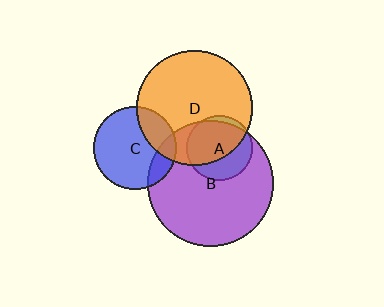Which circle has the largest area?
Circle B (purple).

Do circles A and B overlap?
Yes.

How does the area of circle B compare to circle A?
Approximately 3.8 times.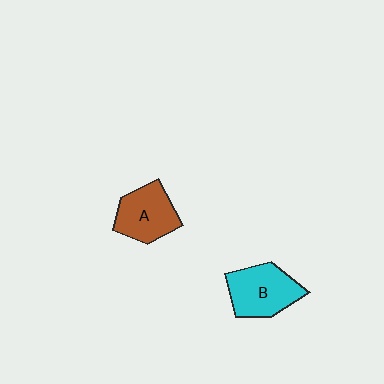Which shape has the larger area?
Shape B (cyan).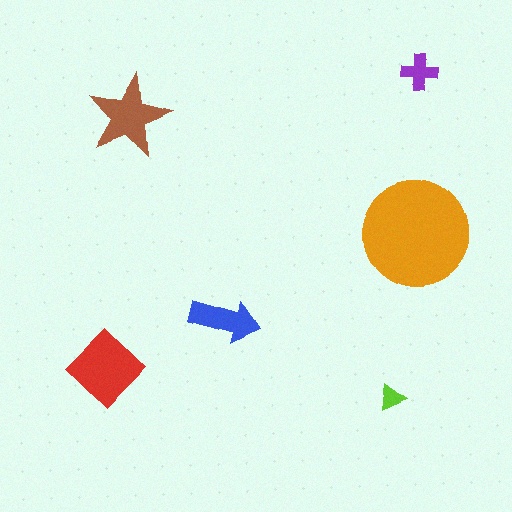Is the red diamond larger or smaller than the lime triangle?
Larger.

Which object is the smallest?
The lime triangle.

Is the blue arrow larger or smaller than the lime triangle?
Larger.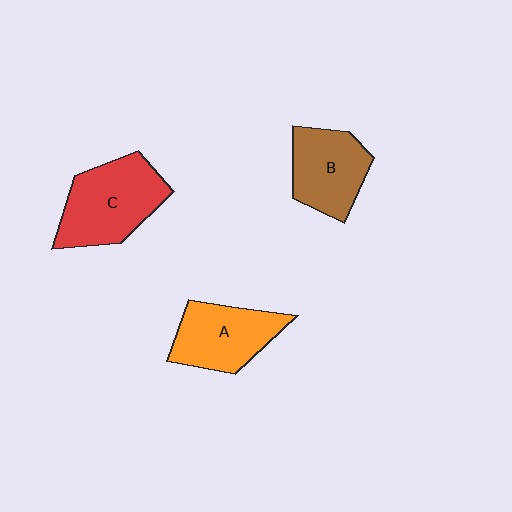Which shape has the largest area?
Shape C (red).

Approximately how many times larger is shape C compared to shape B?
Approximately 1.3 times.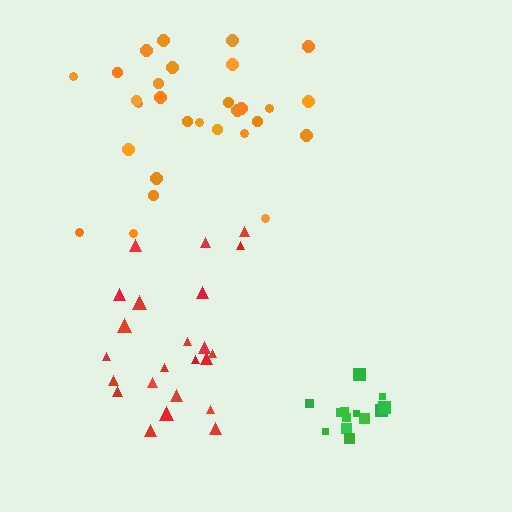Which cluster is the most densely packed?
Green.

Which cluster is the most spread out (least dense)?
Red.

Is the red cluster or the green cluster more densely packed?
Green.